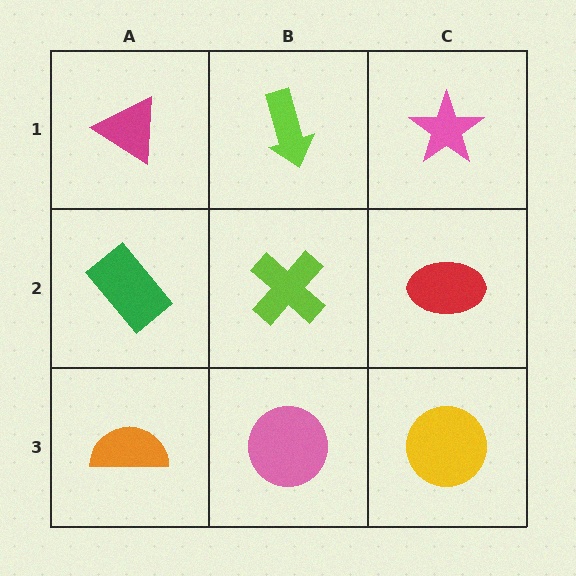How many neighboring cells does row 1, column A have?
2.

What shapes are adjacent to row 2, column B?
A lime arrow (row 1, column B), a pink circle (row 3, column B), a green rectangle (row 2, column A), a red ellipse (row 2, column C).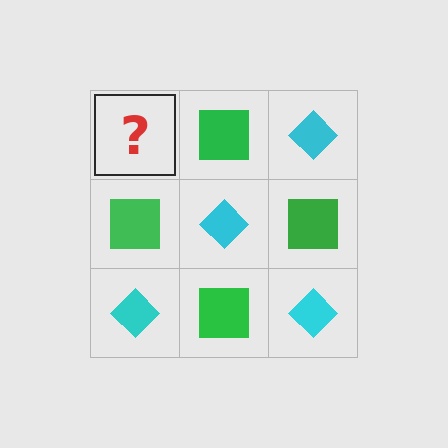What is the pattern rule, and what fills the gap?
The rule is that it alternates cyan diamond and green square in a checkerboard pattern. The gap should be filled with a cyan diamond.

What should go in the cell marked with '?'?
The missing cell should contain a cyan diamond.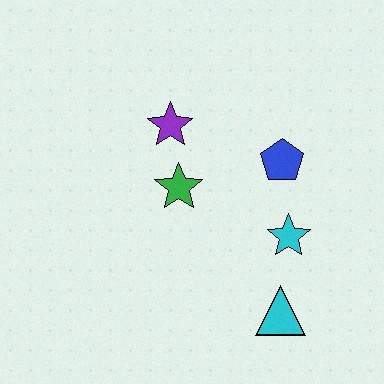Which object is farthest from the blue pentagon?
The cyan triangle is farthest from the blue pentagon.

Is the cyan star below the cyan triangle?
No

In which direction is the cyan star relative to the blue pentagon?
The cyan star is below the blue pentagon.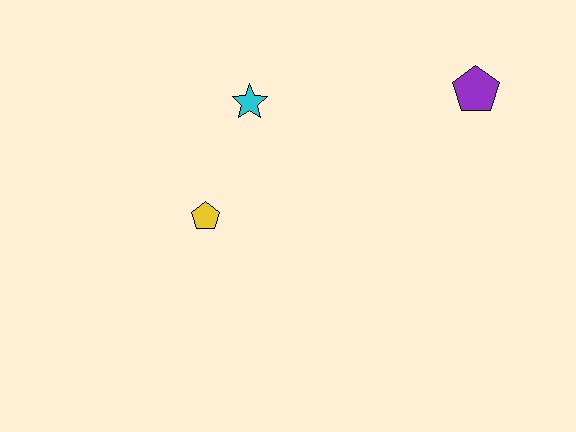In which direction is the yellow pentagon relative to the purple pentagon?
The yellow pentagon is to the left of the purple pentagon.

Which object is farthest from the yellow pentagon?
The purple pentagon is farthest from the yellow pentagon.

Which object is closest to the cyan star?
The yellow pentagon is closest to the cyan star.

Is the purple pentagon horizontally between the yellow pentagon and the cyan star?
No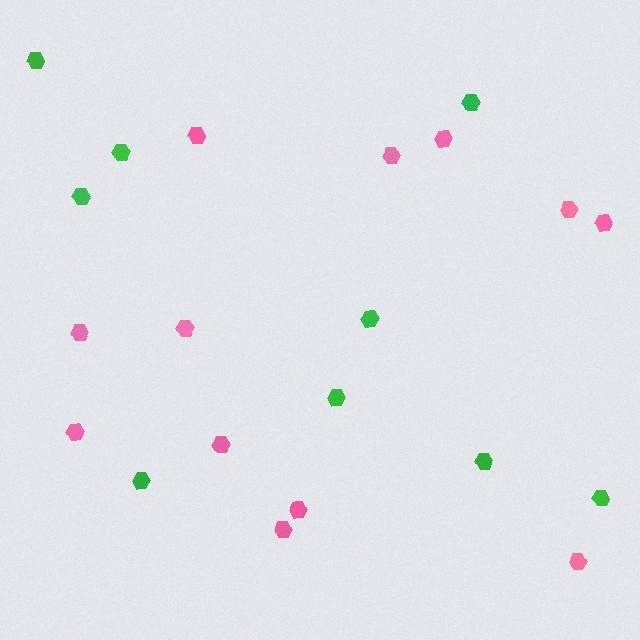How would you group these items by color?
There are 2 groups: one group of pink hexagons (12) and one group of green hexagons (9).